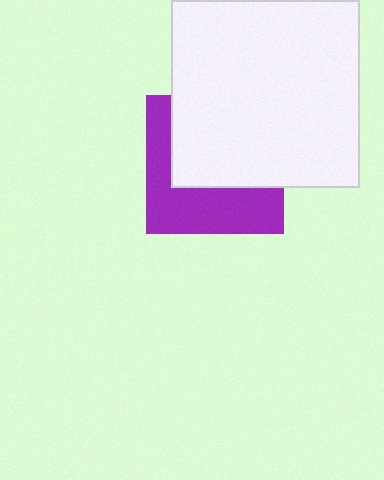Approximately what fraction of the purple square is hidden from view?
Roughly 54% of the purple square is hidden behind the white square.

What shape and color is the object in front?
The object in front is a white square.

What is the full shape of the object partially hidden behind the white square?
The partially hidden object is a purple square.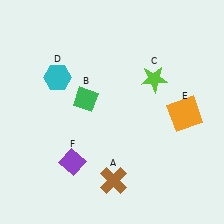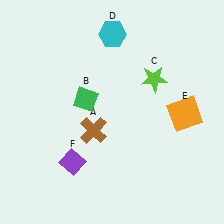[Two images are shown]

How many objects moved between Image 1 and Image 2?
2 objects moved between the two images.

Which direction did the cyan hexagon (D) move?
The cyan hexagon (D) moved right.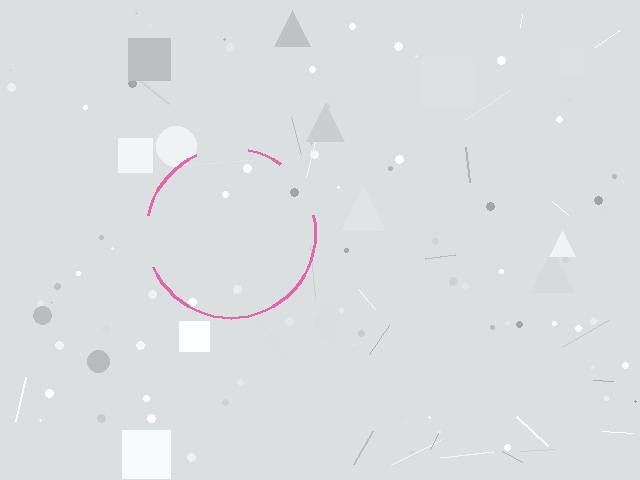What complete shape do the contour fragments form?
The contour fragments form a circle.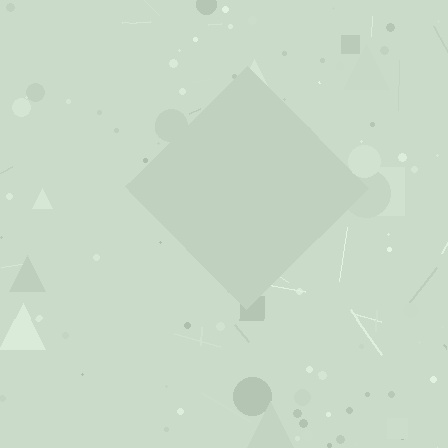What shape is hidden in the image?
A diamond is hidden in the image.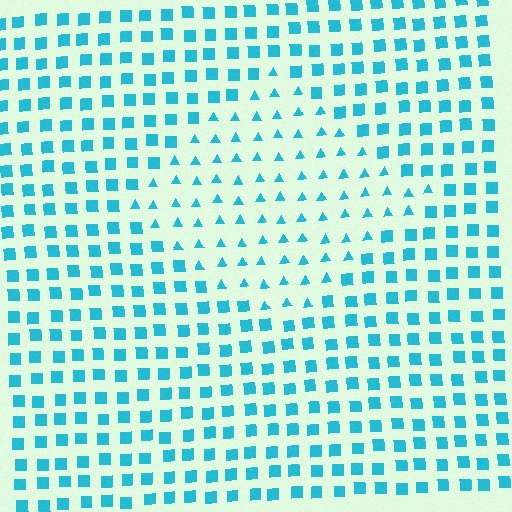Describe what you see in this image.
The image is filled with small cyan elements arranged in a uniform grid. A diamond-shaped region contains triangles, while the surrounding area contains squares. The boundary is defined purely by the change in element shape.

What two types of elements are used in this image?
The image uses triangles inside the diamond region and squares outside it.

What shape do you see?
I see a diamond.